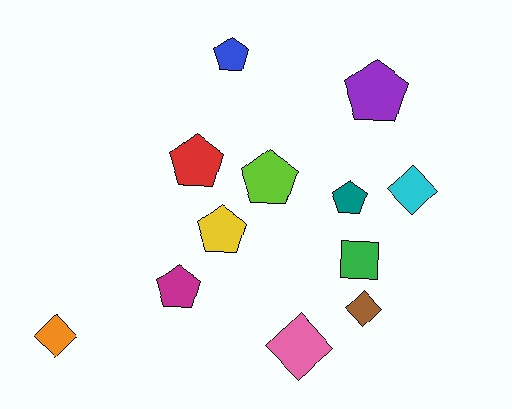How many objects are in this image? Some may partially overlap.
There are 12 objects.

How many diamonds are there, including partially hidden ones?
There are 4 diamonds.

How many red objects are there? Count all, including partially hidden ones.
There is 1 red object.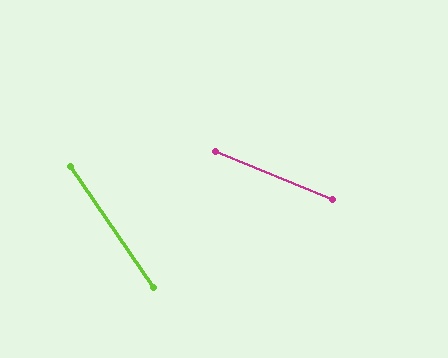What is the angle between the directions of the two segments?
Approximately 33 degrees.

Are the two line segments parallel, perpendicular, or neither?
Neither parallel nor perpendicular — they differ by about 33°.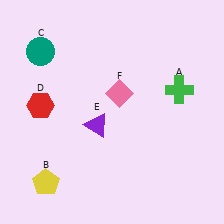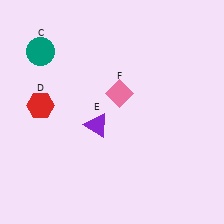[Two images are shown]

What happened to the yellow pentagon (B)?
The yellow pentagon (B) was removed in Image 2. It was in the bottom-left area of Image 1.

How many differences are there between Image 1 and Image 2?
There are 2 differences between the two images.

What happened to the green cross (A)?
The green cross (A) was removed in Image 2. It was in the top-right area of Image 1.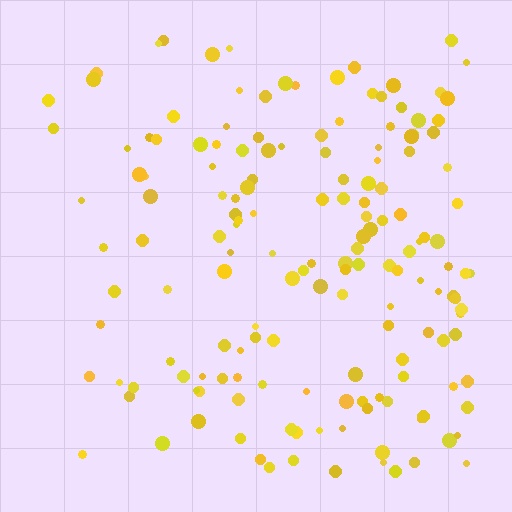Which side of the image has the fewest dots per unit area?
The left.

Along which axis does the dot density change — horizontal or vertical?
Horizontal.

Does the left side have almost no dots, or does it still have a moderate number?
Still a moderate number, just noticeably fewer than the right.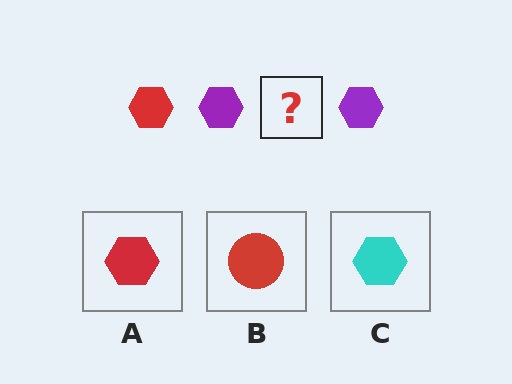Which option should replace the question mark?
Option A.